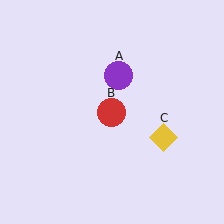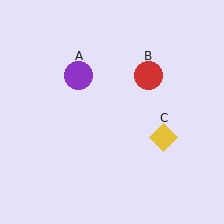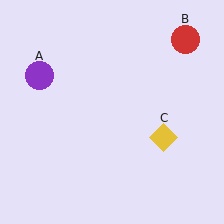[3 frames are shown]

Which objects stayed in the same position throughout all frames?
Yellow diamond (object C) remained stationary.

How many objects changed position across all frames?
2 objects changed position: purple circle (object A), red circle (object B).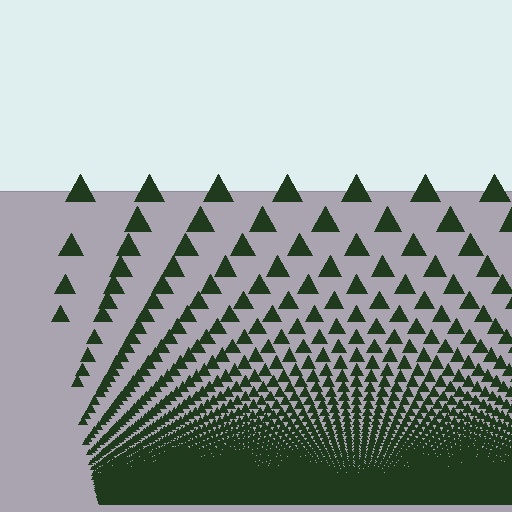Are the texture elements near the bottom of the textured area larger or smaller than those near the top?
Smaller. The gradient is inverted — elements near the bottom are smaller and denser.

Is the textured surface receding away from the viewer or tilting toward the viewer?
The surface appears to tilt toward the viewer. Texture elements get larger and sparser toward the top.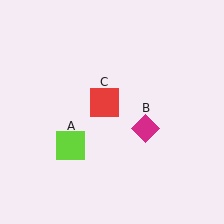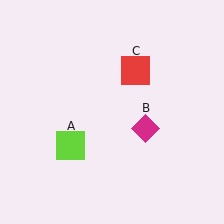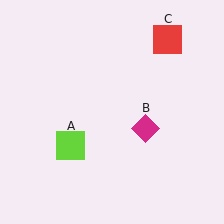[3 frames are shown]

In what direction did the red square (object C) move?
The red square (object C) moved up and to the right.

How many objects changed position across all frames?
1 object changed position: red square (object C).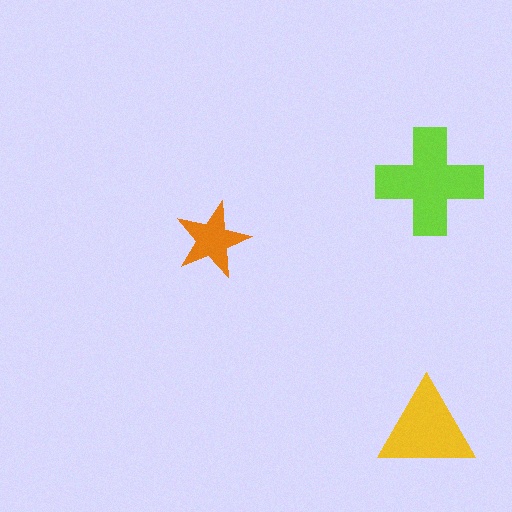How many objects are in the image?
There are 3 objects in the image.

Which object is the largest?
The lime cross.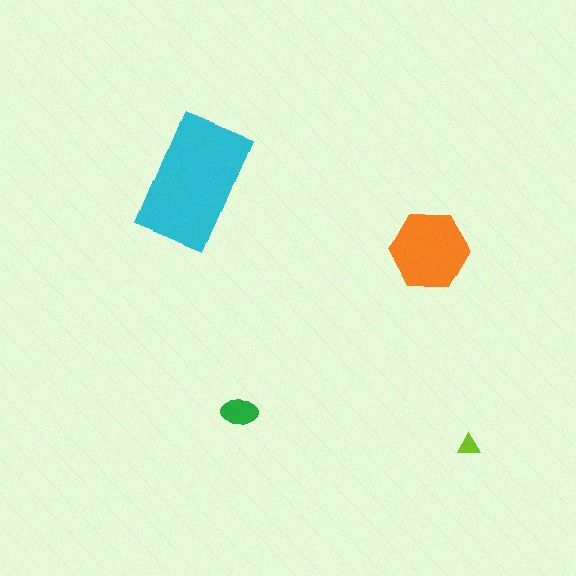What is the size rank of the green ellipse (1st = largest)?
3rd.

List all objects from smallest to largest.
The lime triangle, the green ellipse, the orange hexagon, the cyan rectangle.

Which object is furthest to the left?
The cyan rectangle is leftmost.